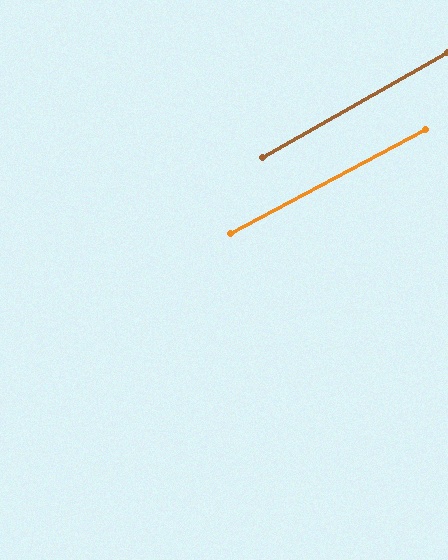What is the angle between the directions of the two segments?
Approximately 2 degrees.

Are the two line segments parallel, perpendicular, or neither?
Parallel — their directions differ by only 1.6°.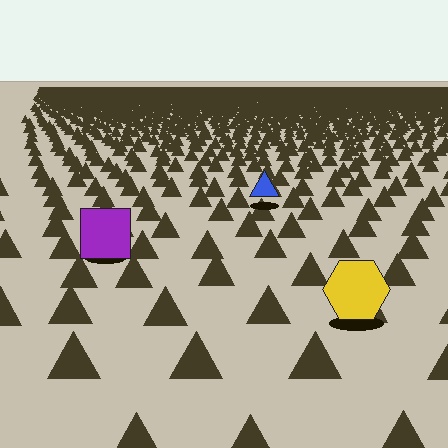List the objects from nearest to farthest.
From nearest to farthest: the yellow hexagon, the purple square, the blue triangle.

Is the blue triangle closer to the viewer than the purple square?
No. The purple square is closer — you can tell from the texture gradient: the ground texture is coarser near it.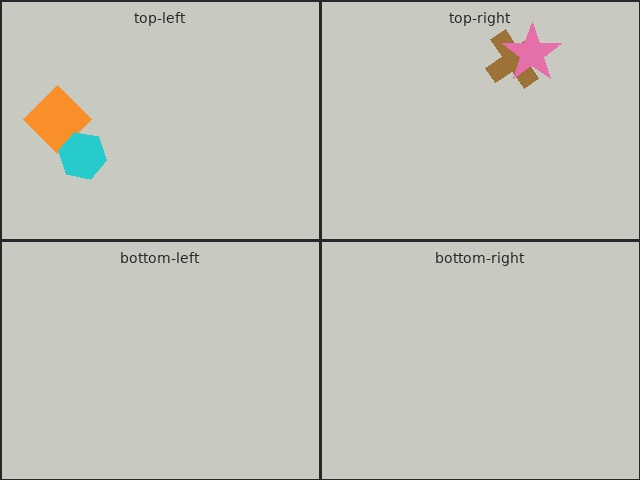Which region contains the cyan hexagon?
The top-left region.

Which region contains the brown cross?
The top-right region.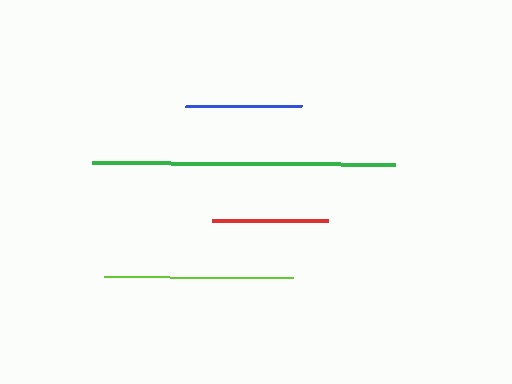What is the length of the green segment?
The green segment is approximately 303 pixels long.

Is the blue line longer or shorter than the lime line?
The lime line is longer than the blue line.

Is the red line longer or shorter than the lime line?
The lime line is longer than the red line.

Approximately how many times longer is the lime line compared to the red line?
The lime line is approximately 1.6 times the length of the red line.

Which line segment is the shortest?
The blue line is the shortest at approximately 116 pixels.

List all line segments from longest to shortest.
From longest to shortest: green, lime, red, blue.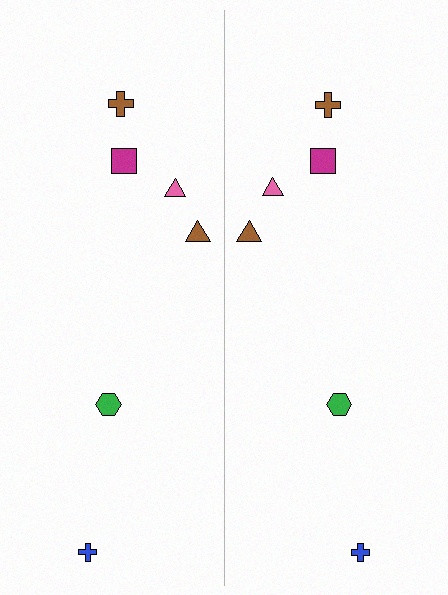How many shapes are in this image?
There are 12 shapes in this image.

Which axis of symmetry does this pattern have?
The pattern has a vertical axis of symmetry running through the center of the image.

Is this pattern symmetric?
Yes, this pattern has bilateral (reflection) symmetry.